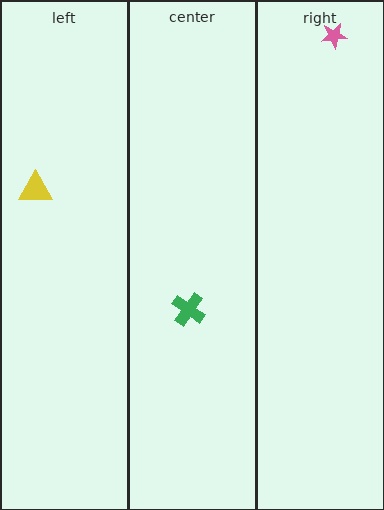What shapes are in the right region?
The pink star.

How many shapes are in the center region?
1.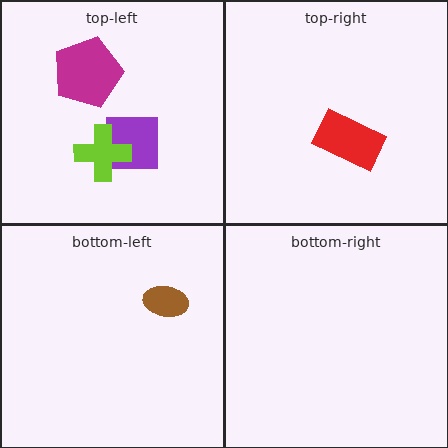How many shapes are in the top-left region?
3.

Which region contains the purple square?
The top-left region.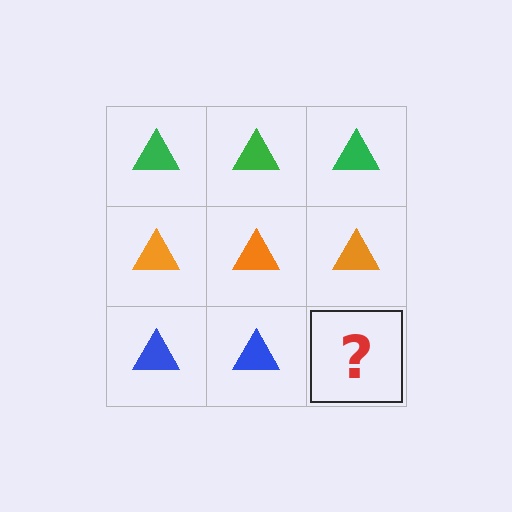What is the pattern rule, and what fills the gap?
The rule is that each row has a consistent color. The gap should be filled with a blue triangle.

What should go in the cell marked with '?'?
The missing cell should contain a blue triangle.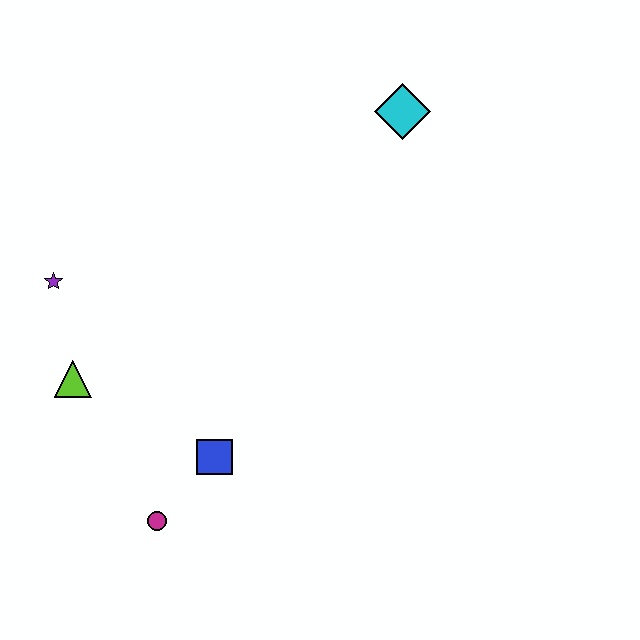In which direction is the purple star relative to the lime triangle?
The purple star is above the lime triangle.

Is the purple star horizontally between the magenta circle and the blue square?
No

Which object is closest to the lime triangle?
The purple star is closest to the lime triangle.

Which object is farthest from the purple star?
The cyan diamond is farthest from the purple star.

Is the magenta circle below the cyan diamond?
Yes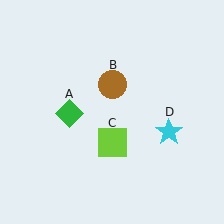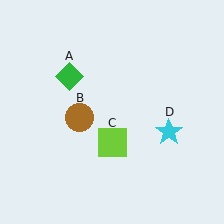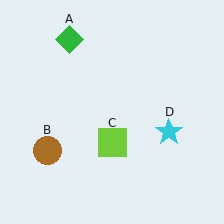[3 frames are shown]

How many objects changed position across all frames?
2 objects changed position: green diamond (object A), brown circle (object B).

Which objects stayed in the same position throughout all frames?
Lime square (object C) and cyan star (object D) remained stationary.